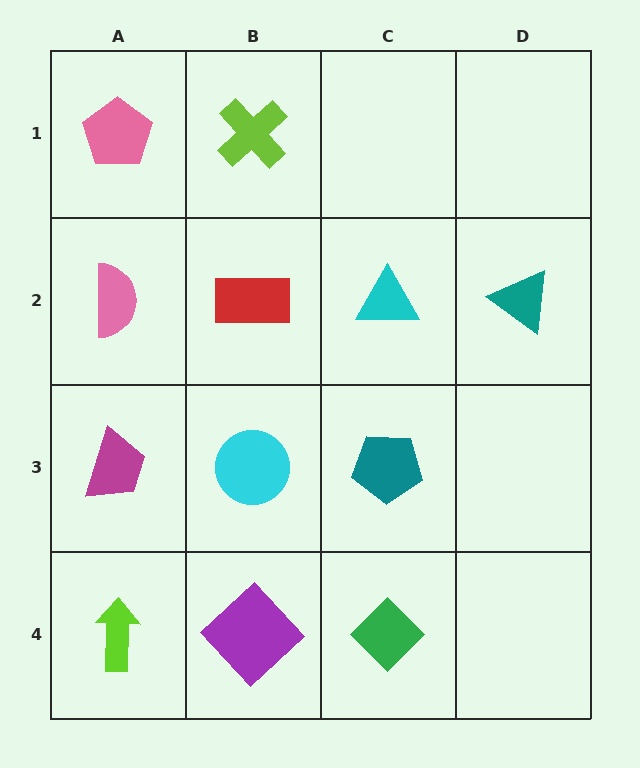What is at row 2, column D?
A teal triangle.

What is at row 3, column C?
A teal pentagon.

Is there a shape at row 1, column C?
No, that cell is empty.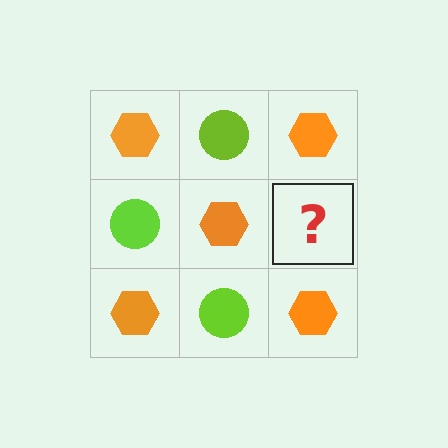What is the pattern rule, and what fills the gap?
The rule is that it alternates orange hexagon and lime circle in a checkerboard pattern. The gap should be filled with a lime circle.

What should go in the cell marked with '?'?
The missing cell should contain a lime circle.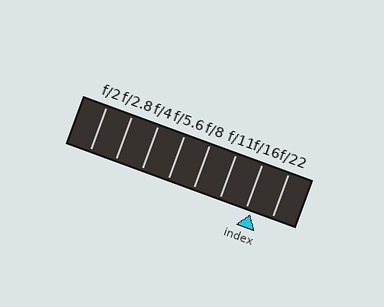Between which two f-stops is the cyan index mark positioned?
The index mark is between f/16 and f/22.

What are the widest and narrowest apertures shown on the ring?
The widest aperture shown is f/2 and the narrowest is f/22.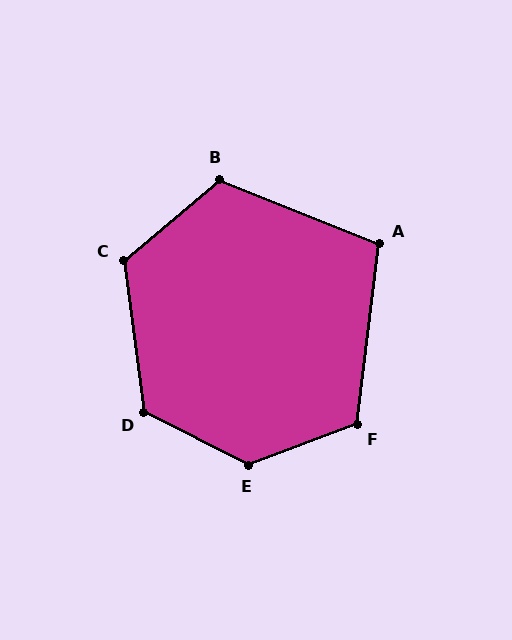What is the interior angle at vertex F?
Approximately 118 degrees (obtuse).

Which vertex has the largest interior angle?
E, at approximately 133 degrees.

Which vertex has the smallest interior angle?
A, at approximately 105 degrees.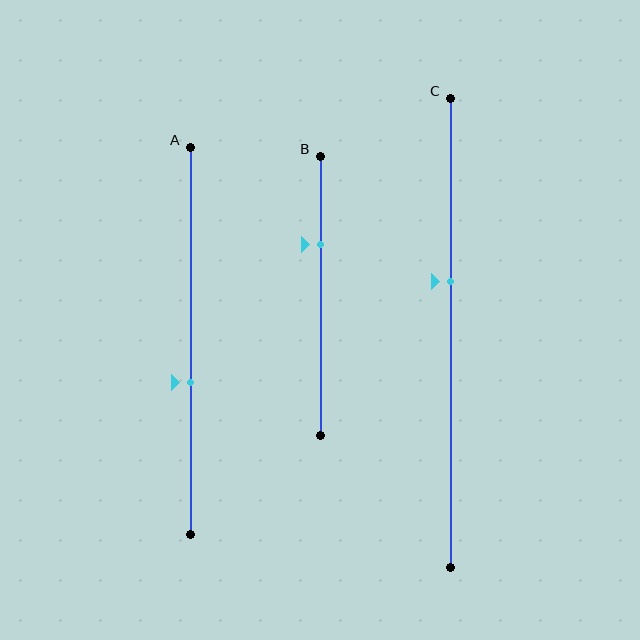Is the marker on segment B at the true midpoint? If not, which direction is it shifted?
No, the marker on segment B is shifted upward by about 18% of the segment length.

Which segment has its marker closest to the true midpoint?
Segment A has its marker closest to the true midpoint.